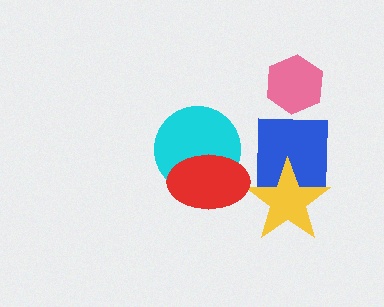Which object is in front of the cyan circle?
The red ellipse is in front of the cyan circle.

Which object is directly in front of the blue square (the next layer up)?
The yellow star is directly in front of the blue square.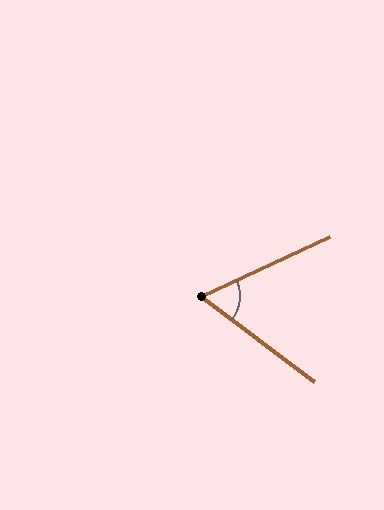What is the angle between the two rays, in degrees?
Approximately 62 degrees.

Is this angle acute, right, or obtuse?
It is acute.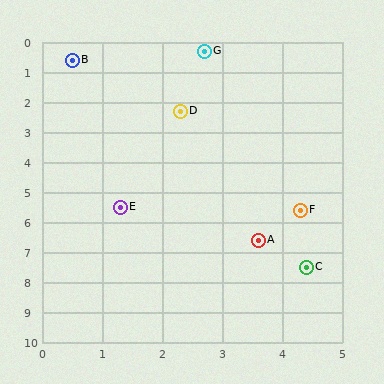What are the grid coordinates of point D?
Point D is at approximately (2.3, 2.3).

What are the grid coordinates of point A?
Point A is at approximately (3.6, 6.6).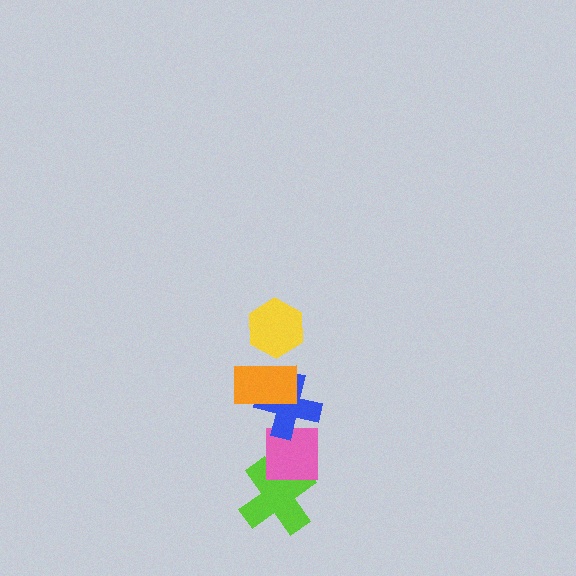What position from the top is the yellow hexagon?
The yellow hexagon is 1st from the top.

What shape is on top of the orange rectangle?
The yellow hexagon is on top of the orange rectangle.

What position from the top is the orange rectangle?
The orange rectangle is 2nd from the top.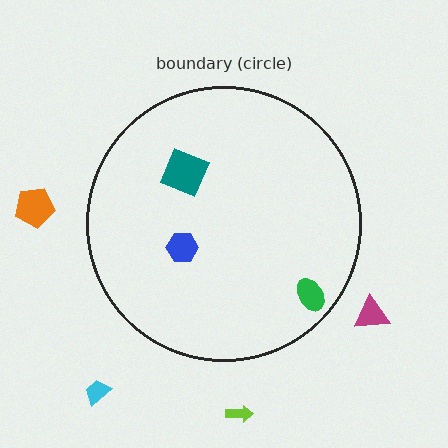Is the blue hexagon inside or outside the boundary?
Inside.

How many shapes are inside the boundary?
3 inside, 4 outside.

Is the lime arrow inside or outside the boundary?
Outside.